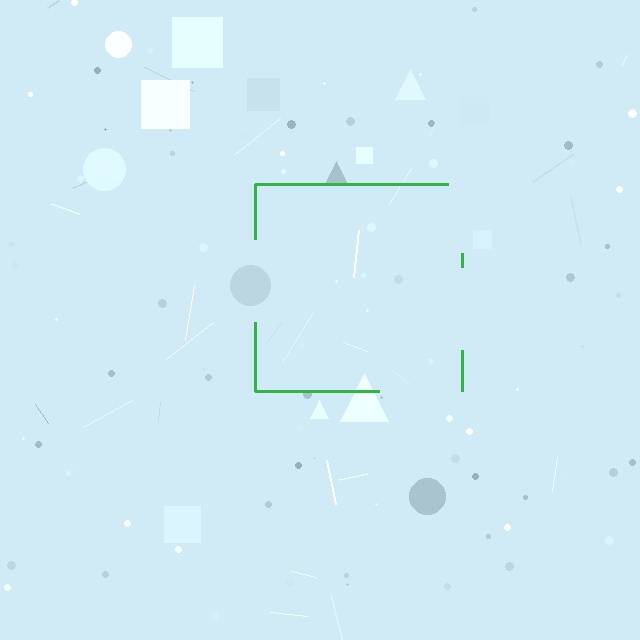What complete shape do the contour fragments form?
The contour fragments form a square.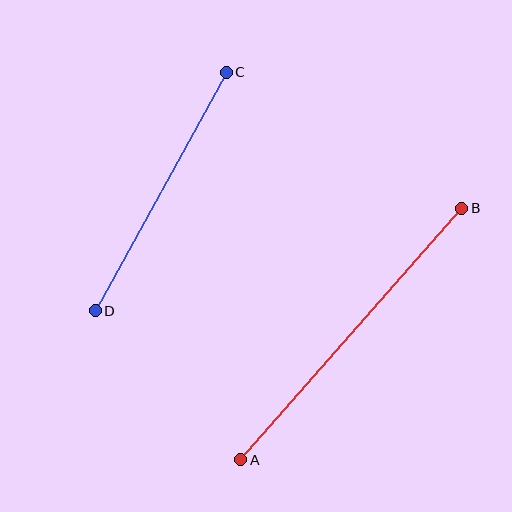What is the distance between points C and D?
The distance is approximately 272 pixels.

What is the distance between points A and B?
The distance is approximately 335 pixels.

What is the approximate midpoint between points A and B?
The midpoint is at approximately (351, 334) pixels.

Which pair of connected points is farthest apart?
Points A and B are farthest apart.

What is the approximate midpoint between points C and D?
The midpoint is at approximately (161, 191) pixels.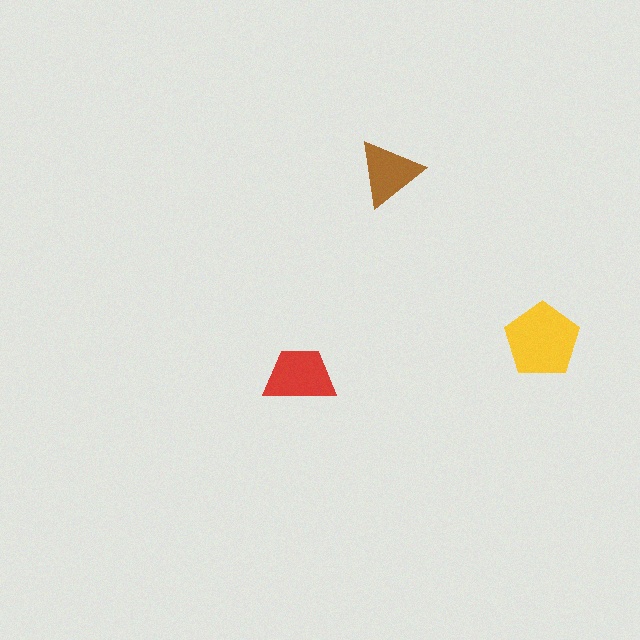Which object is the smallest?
The brown triangle.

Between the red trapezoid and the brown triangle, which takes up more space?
The red trapezoid.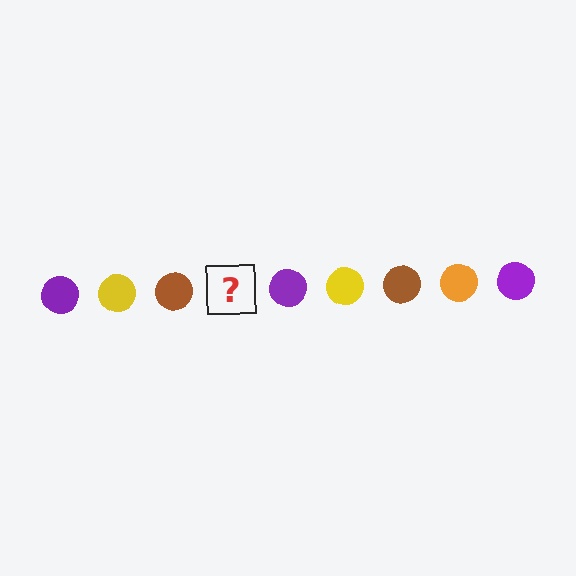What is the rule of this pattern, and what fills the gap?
The rule is that the pattern cycles through purple, yellow, brown, orange circles. The gap should be filled with an orange circle.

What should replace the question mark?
The question mark should be replaced with an orange circle.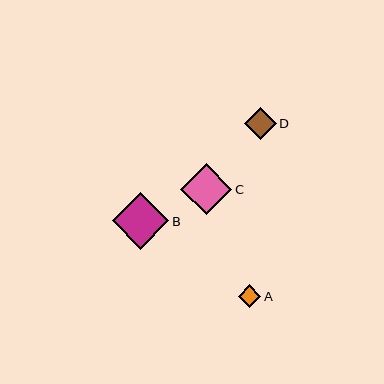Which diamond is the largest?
Diamond B is the largest with a size of approximately 57 pixels.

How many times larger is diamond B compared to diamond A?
Diamond B is approximately 2.6 times the size of diamond A.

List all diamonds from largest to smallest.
From largest to smallest: B, C, D, A.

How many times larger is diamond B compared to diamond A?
Diamond B is approximately 2.6 times the size of diamond A.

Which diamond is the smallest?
Diamond A is the smallest with a size of approximately 22 pixels.